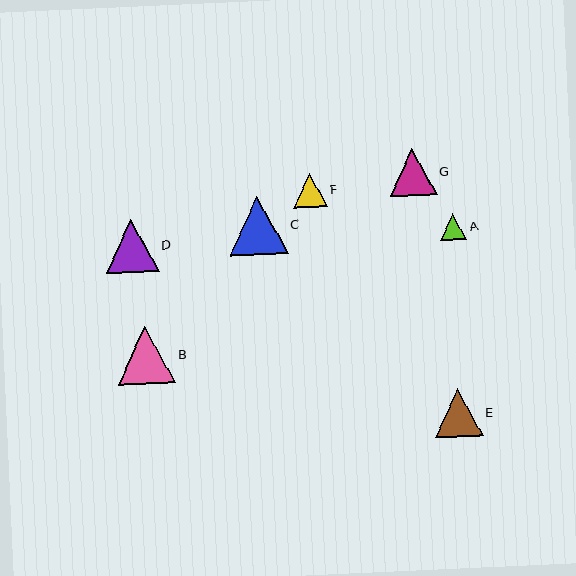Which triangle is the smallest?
Triangle A is the smallest with a size of approximately 26 pixels.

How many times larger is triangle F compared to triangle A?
Triangle F is approximately 1.3 times the size of triangle A.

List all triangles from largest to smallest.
From largest to smallest: C, B, D, E, G, F, A.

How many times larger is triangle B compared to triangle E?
Triangle B is approximately 1.2 times the size of triangle E.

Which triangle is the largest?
Triangle C is the largest with a size of approximately 59 pixels.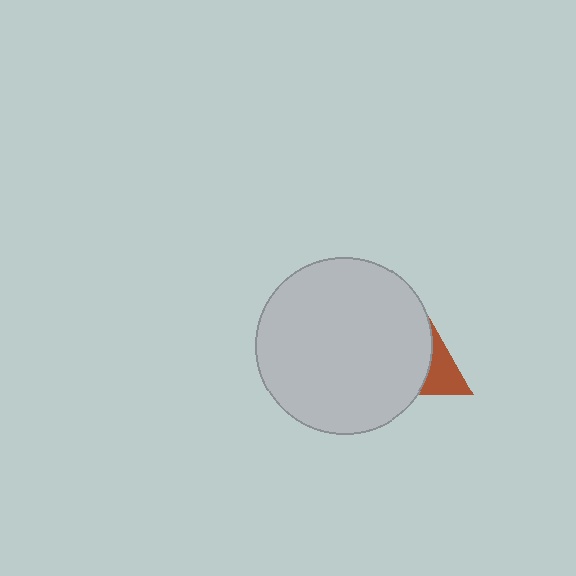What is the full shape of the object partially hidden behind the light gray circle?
The partially hidden object is a brown triangle.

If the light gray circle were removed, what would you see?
You would see the complete brown triangle.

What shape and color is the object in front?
The object in front is a light gray circle.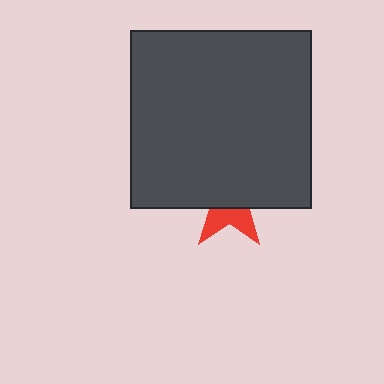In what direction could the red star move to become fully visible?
The red star could move down. That would shift it out from behind the dark gray rectangle entirely.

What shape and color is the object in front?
The object in front is a dark gray rectangle.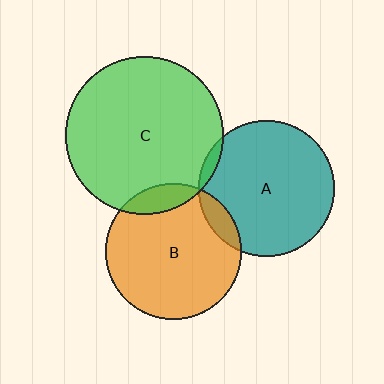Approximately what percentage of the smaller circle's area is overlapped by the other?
Approximately 10%.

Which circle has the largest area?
Circle C (green).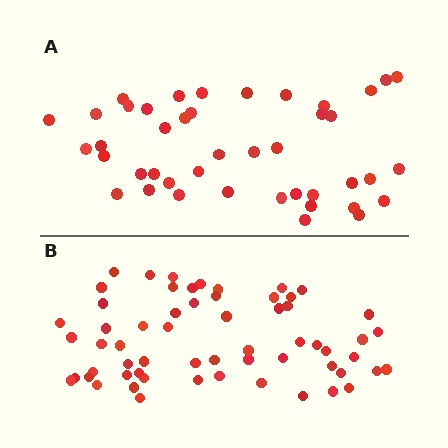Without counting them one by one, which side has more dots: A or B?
Region B (the bottom region) has more dots.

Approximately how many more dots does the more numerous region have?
Region B has approximately 15 more dots than region A.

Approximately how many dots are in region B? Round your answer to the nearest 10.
About 60 dots.